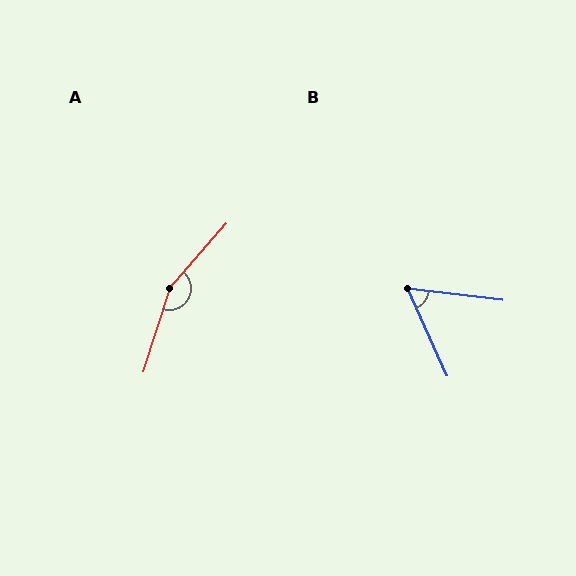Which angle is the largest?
A, at approximately 156 degrees.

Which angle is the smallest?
B, at approximately 59 degrees.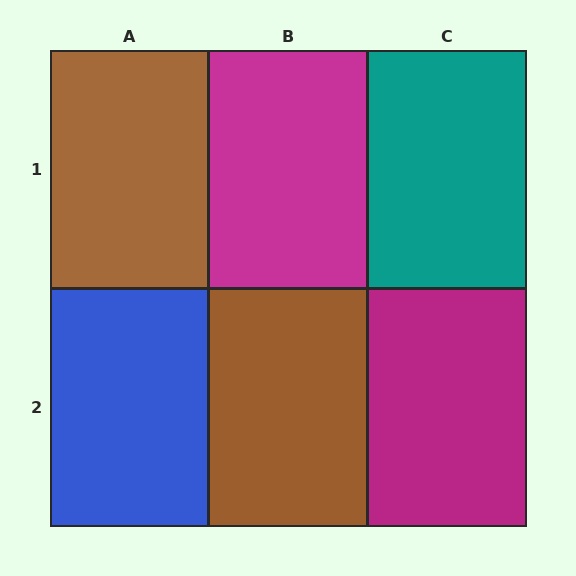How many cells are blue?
1 cell is blue.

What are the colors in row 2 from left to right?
Blue, brown, magenta.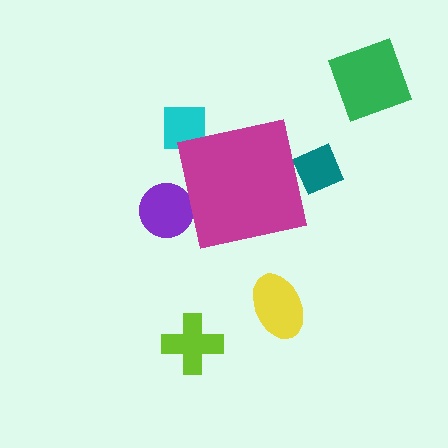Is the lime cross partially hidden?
No, the lime cross is fully visible.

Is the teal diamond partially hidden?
Yes, the teal diamond is partially hidden behind the magenta square.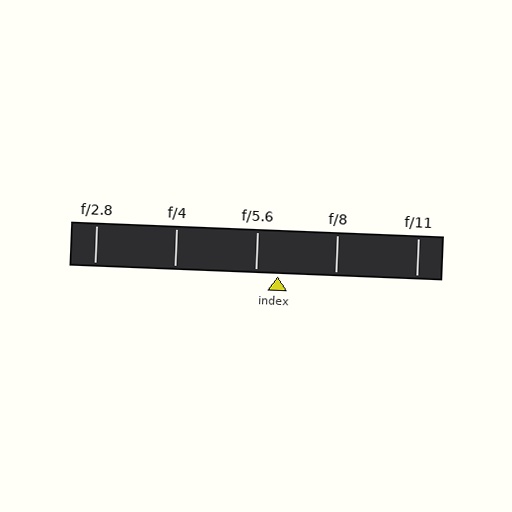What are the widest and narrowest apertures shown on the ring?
The widest aperture shown is f/2.8 and the narrowest is f/11.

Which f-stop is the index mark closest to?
The index mark is closest to f/5.6.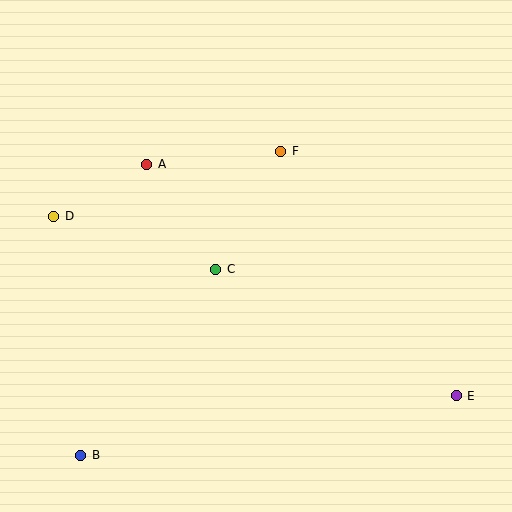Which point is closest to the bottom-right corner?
Point E is closest to the bottom-right corner.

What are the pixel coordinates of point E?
Point E is at (456, 396).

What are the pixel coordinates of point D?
Point D is at (54, 216).